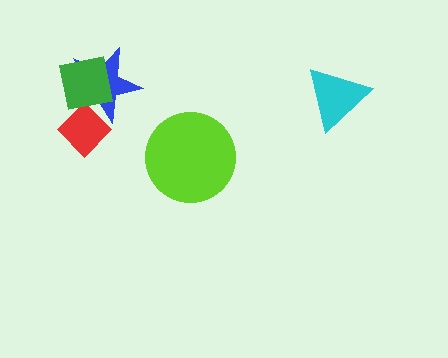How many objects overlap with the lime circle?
0 objects overlap with the lime circle.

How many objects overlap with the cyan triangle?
0 objects overlap with the cyan triangle.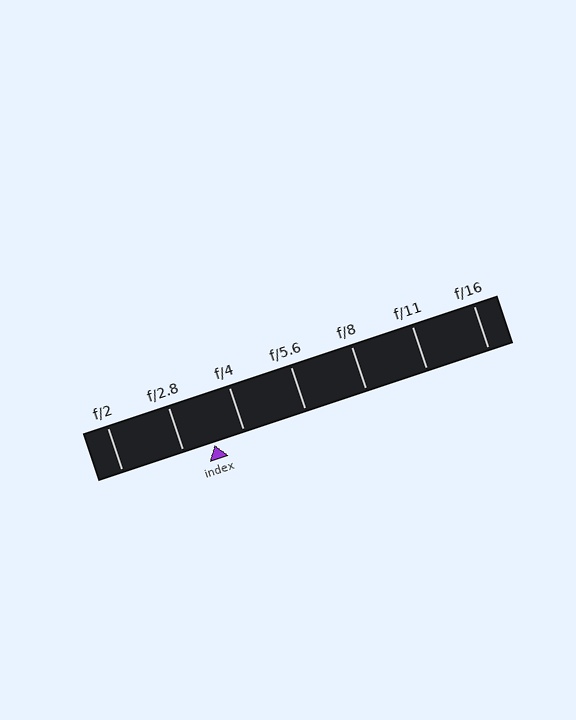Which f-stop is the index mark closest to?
The index mark is closest to f/2.8.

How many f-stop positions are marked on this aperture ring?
There are 7 f-stop positions marked.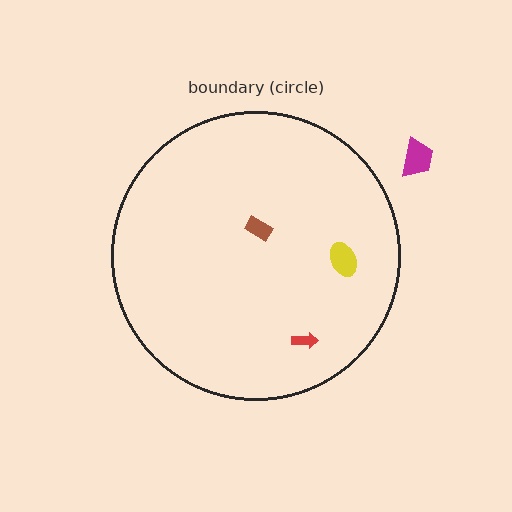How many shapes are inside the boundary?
3 inside, 1 outside.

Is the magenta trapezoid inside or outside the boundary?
Outside.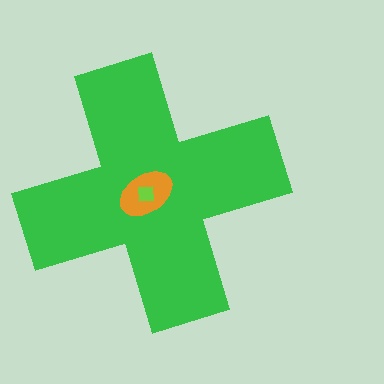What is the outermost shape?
The green cross.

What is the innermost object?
The lime square.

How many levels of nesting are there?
3.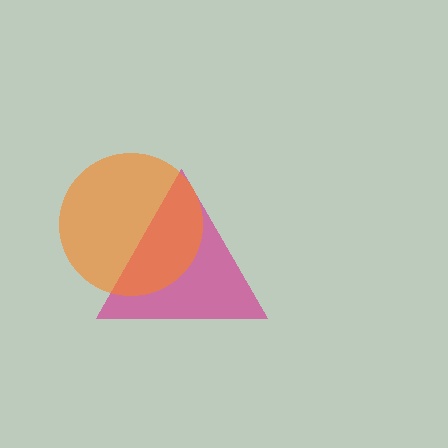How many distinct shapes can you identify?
There are 2 distinct shapes: a magenta triangle, an orange circle.